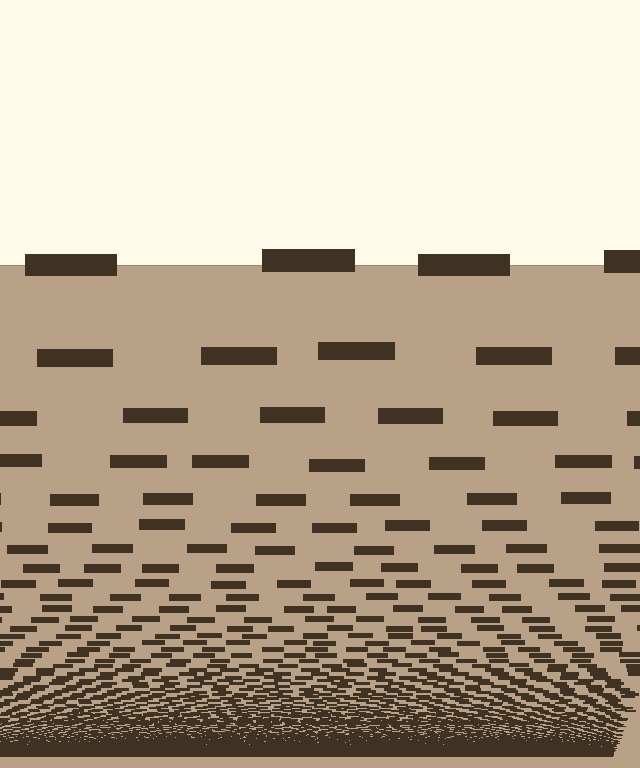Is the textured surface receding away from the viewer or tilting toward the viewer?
The surface appears to tilt toward the viewer. Texture elements get larger and sparser toward the top.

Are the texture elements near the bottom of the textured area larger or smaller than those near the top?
Smaller. The gradient is inverted — elements near the bottom are smaller and denser.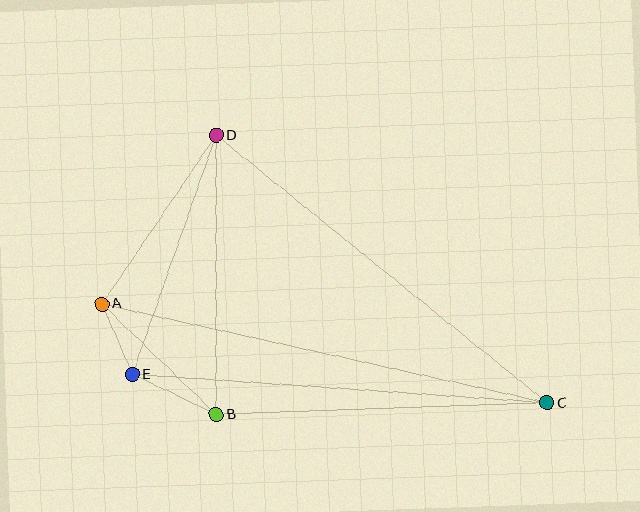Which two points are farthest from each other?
Points A and C are farthest from each other.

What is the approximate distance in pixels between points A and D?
The distance between A and D is approximately 203 pixels.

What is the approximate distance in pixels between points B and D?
The distance between B and D is approximately 279 pixels.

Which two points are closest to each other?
Points A and E are closest to each other.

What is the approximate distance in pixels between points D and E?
The distance between D and E is approximately 253 pixels.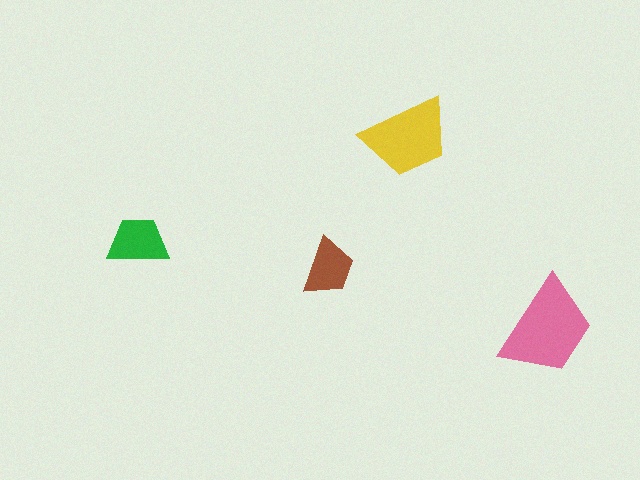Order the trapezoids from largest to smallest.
the pink one, the yellow one, the green one, the brown one.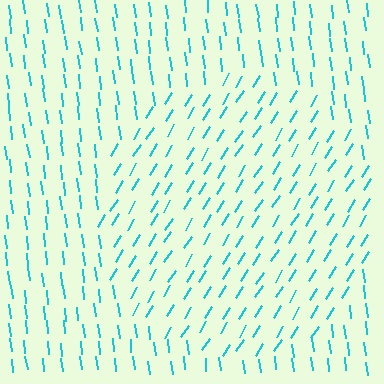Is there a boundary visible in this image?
Yes, there is a texture boundary formed by a change in line orientation.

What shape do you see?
I see a circle.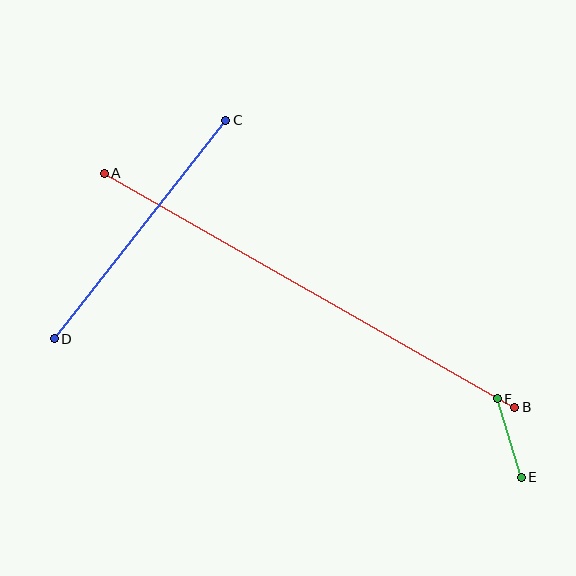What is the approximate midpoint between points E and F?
The midpoint is at approximately (509, 438) pixels.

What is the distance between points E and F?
The distance is approximately 82 pixels.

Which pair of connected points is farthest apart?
Points A and B are farthest apart.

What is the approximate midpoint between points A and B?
The midpoint is at approximately (310, 290) pixels.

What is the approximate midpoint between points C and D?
The midpoint is at approximately (140, 229) pixels.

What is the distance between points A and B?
The distance is approximately 472 pixels.